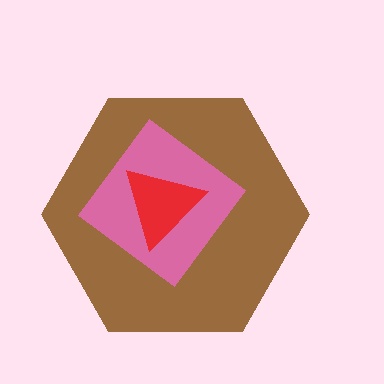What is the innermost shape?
The red triangle.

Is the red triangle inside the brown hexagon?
Yes.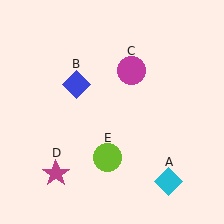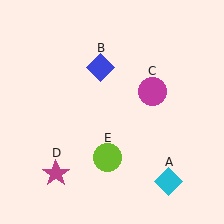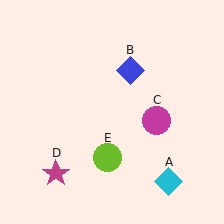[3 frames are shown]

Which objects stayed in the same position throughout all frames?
Cyan diamond (object A) and magenta star (object D) and lime circle (object E) remained stationary.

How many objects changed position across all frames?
2 objects changed position: blue diamond (object B), magenta circle (object C).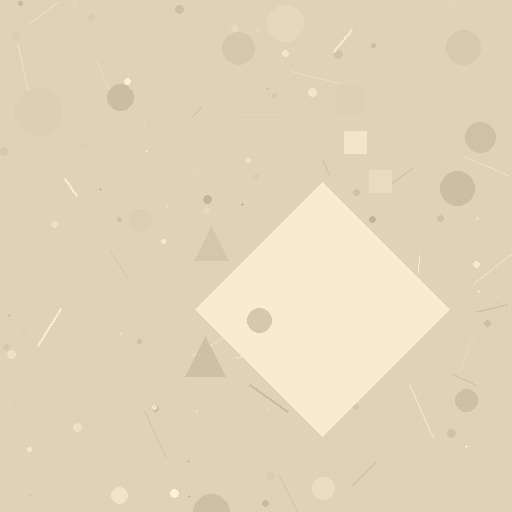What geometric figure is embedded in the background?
A diamond is embedded in the background.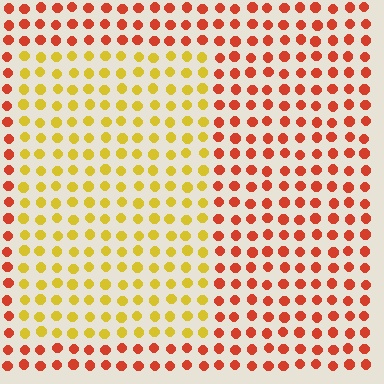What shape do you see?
I see a rectangle.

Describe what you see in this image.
The image is filled with small red elements in a uniform arrangement. A rectangle-shaped region is visible where the elements are tinted to a slightly different hue, forming a subtle color boundary.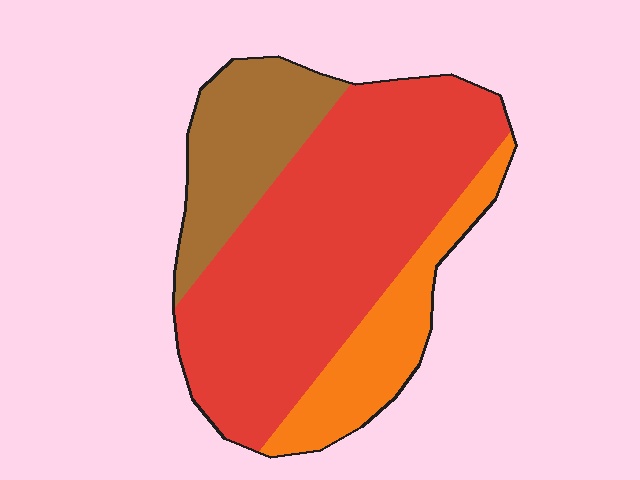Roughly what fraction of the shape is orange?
Orange covers 18% of the shape.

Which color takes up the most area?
Red, at roughly 60%.